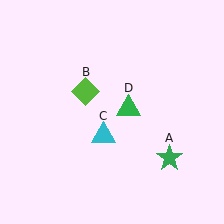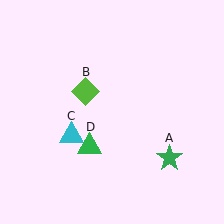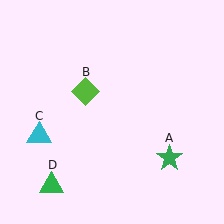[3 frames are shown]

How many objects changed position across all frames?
2 objects changed position: cyan triangle (object C), green triangle (object D).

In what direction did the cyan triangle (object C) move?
The cyan triangle (object C) moved left.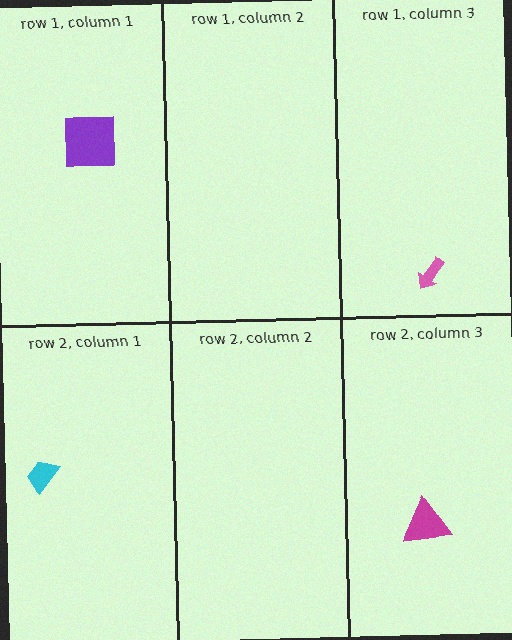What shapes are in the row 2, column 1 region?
The cyan trapezoid.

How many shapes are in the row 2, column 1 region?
1.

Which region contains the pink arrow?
The row 1, column 3 region.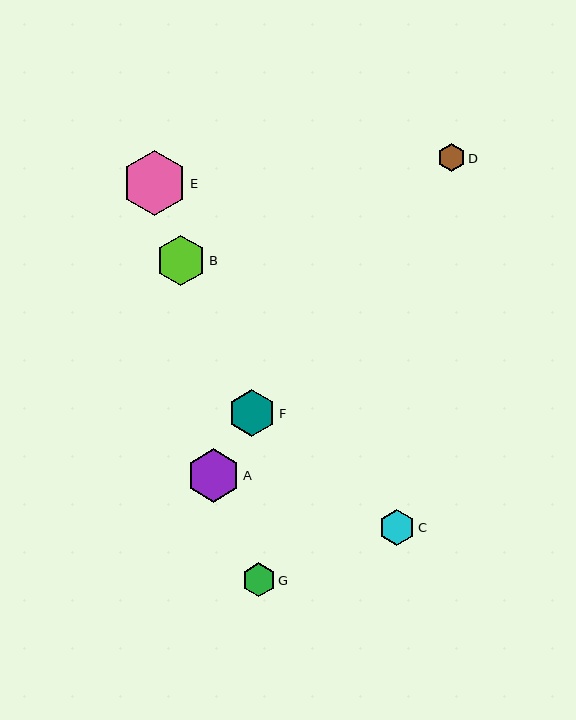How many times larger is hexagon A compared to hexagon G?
Hexagon A is approximately 1.6 times the size of hexagon G.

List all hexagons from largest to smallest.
From largest to smallest: E, A, B, F, C, G, D.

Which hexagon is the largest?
Hexagon E is the largest with a size of approximately 65 pixels.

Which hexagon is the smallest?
Hexagon D is the smallest with a size of approximately 28 pixels.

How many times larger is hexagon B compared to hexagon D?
Hexagon B is approximately 1.8 times the size of hexagon D.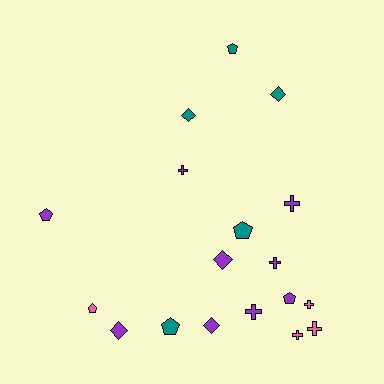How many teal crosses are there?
There are no teal crosses.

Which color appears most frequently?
Purple, with 9 objects.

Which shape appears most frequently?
Cross, with 7 objects.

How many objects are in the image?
There are 18 objects.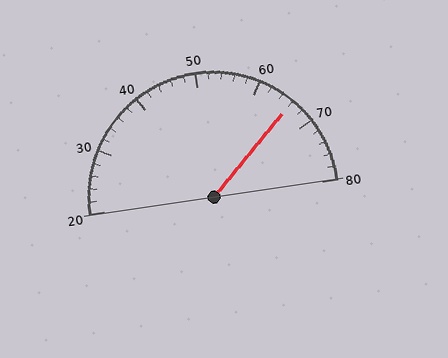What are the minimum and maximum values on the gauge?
The gauge ranges from 20 to 80.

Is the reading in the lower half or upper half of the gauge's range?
The reading is in the upper half of the range (20 to 80).